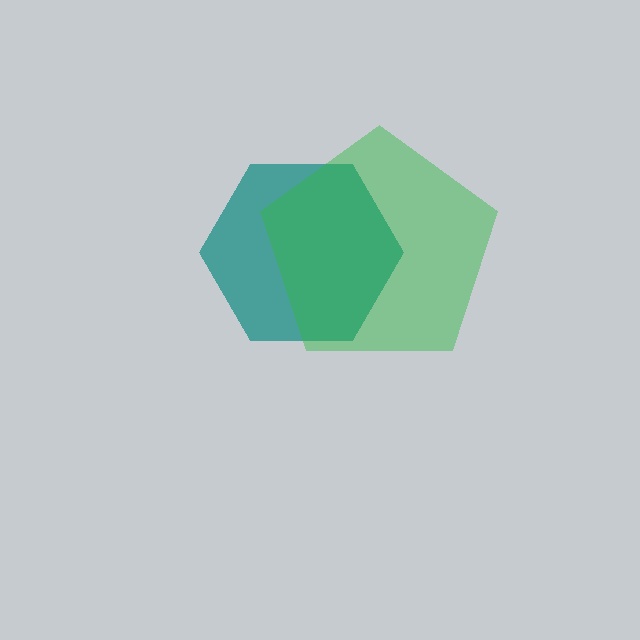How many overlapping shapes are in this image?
There are 2 overlapping shapes in the image.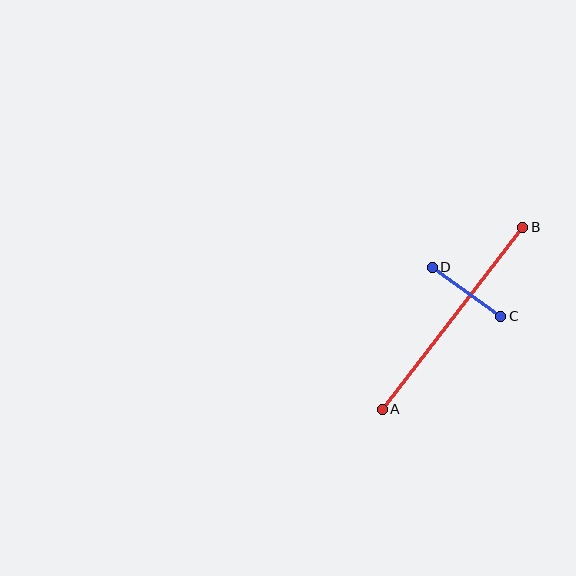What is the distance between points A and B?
The distance is approximately 230 pixels.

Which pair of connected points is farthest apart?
Points A and B are farthest apart.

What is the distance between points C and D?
The distance is approximately 84 pixels.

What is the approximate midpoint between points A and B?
The midpoint is at approximately (452, 318) pixels.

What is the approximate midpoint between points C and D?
The midpoint is at approximately (466, 292) pixels.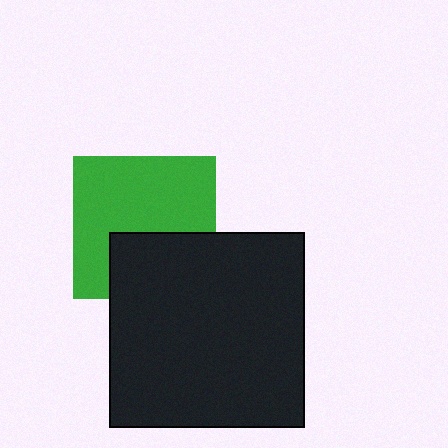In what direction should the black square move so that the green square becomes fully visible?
The black square should move down. That is the shortest direction to clear the overlap and leave the green square fully visible.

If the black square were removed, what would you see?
You would see the complete green square.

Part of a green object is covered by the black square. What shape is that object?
It is a square.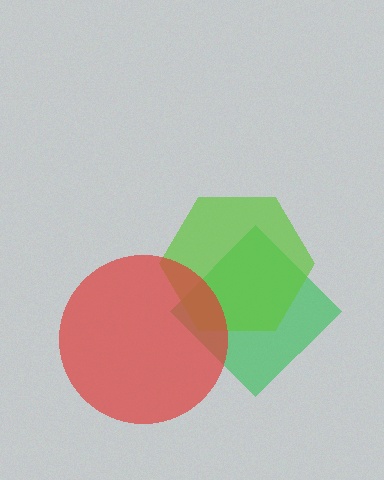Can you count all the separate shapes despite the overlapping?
Yes, there are 3 separate shapes.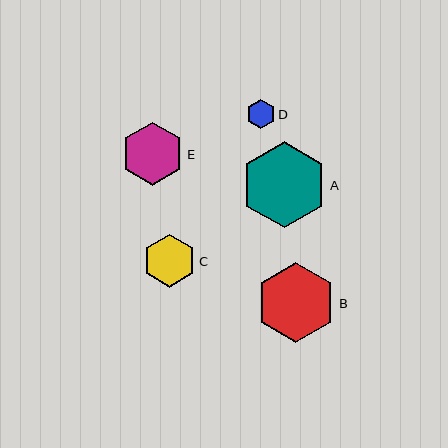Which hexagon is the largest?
Hexagon A is the largest with a size of approximately 86 pixels.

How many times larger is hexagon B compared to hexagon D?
Hexagon B is approximately 2.8 times the size of hexagon D.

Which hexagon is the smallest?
Hexagon D is the smallest with a size of approximately 29 pixels.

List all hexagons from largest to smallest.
From largest to smallest: A, B, E, C, D.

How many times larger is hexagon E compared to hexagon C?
Hexagon E is approximately 1.2 times the size of hexagon C.